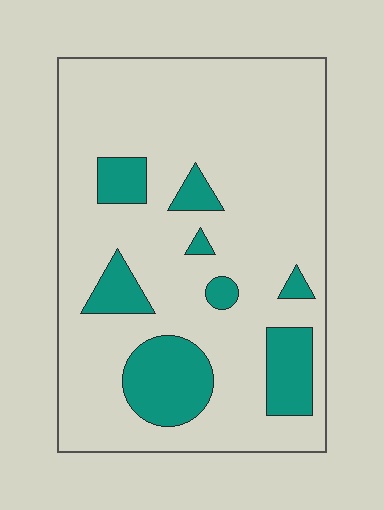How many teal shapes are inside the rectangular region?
8.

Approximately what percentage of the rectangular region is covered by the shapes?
Approximately 20%.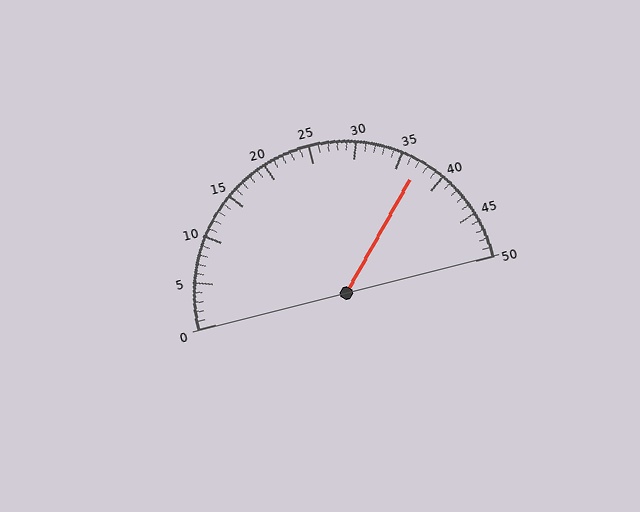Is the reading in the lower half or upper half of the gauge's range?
The reading is in the upper half of the range (0 to 50).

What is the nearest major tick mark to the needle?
The nearest major tick mark is 35.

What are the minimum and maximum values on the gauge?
The gauge ranges from 0 to 50.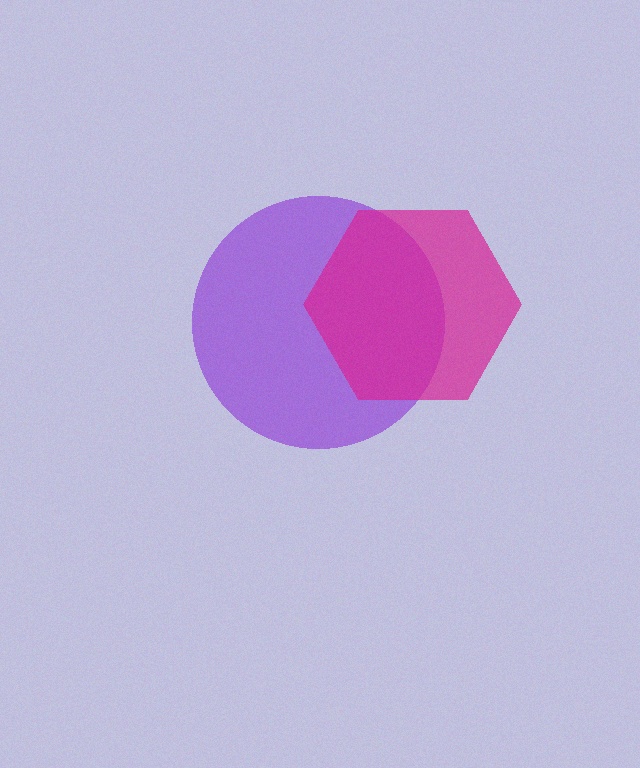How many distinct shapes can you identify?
There are 2 distinct shapes: a purple circle, a magenta hexagon.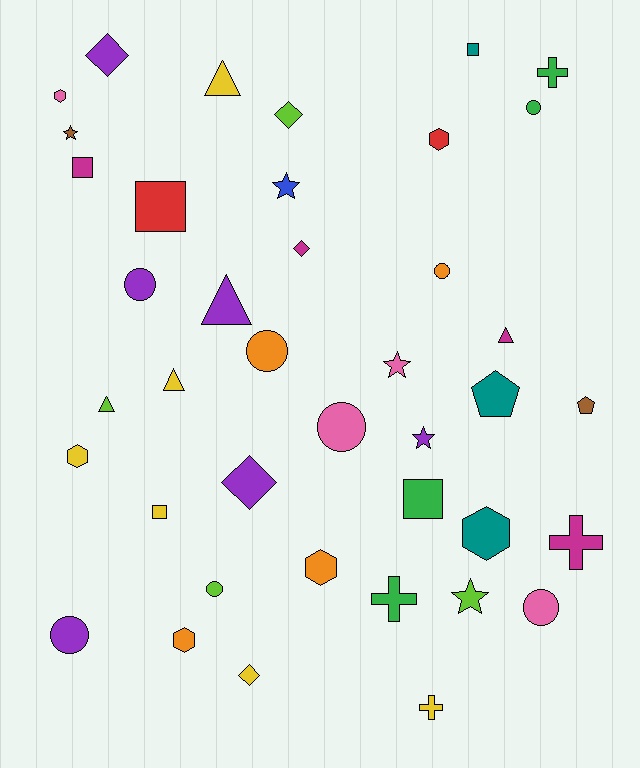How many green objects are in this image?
There are 4 green objects.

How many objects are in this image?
There are 40 objects.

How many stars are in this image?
There are 5 stars.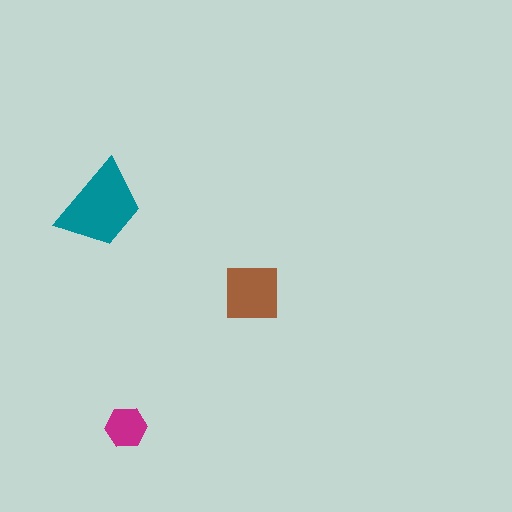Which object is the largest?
The teal trapezoid.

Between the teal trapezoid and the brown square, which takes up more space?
The teal trapezoid.